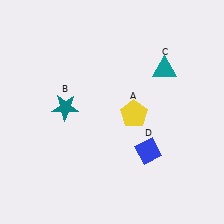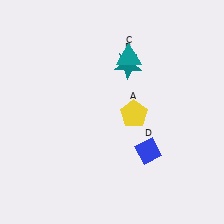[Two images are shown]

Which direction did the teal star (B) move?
The teal star (B) moved right.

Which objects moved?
The objects that moved are: the teal star (B), the teal triangle (C).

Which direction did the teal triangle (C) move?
The teal triangle (C) moved left.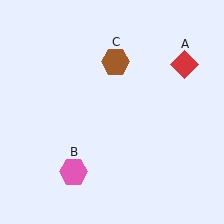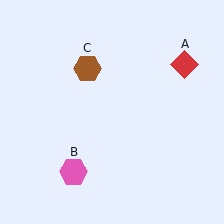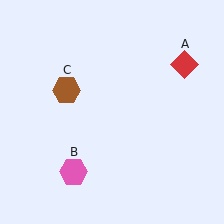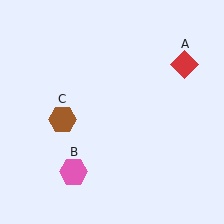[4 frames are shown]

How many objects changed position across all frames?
1 object changed position: brown hexagon (object C).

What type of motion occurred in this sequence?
The brown hexagon (object C) rotated counterclockwise around the center of the scene.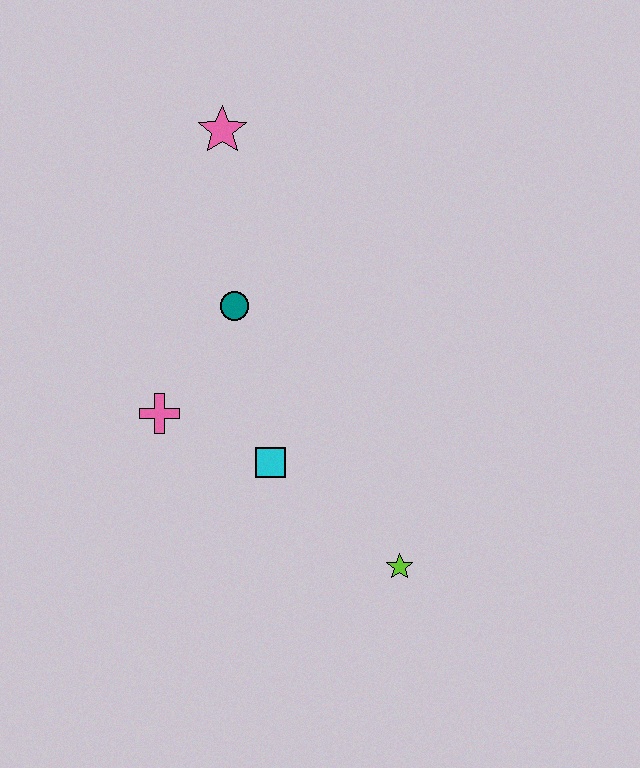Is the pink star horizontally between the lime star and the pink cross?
Yes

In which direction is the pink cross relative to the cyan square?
The pink cross is to the left of the cyan square.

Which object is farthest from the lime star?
The pink star is farthest from the lime star.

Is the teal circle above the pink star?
No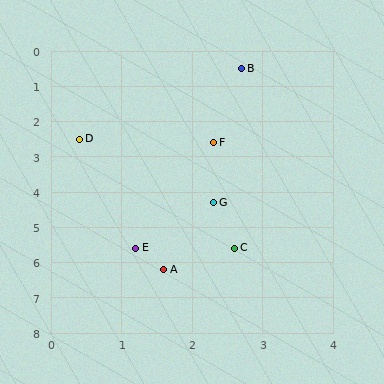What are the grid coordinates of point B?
Point B is at approximately (2.7, 0.5).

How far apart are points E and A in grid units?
Points E and A are about 0.7 grid units apart.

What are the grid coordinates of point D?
Point D is at approximately (0.4, 2.5).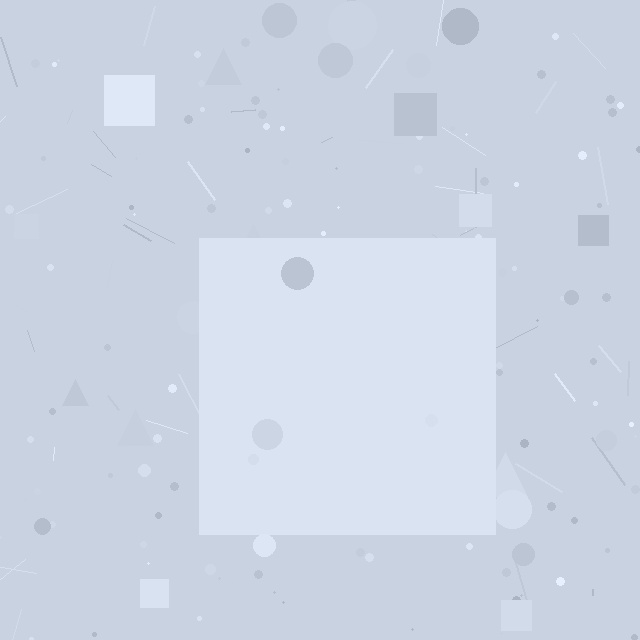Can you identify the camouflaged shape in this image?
The camouflaged shape is a square.